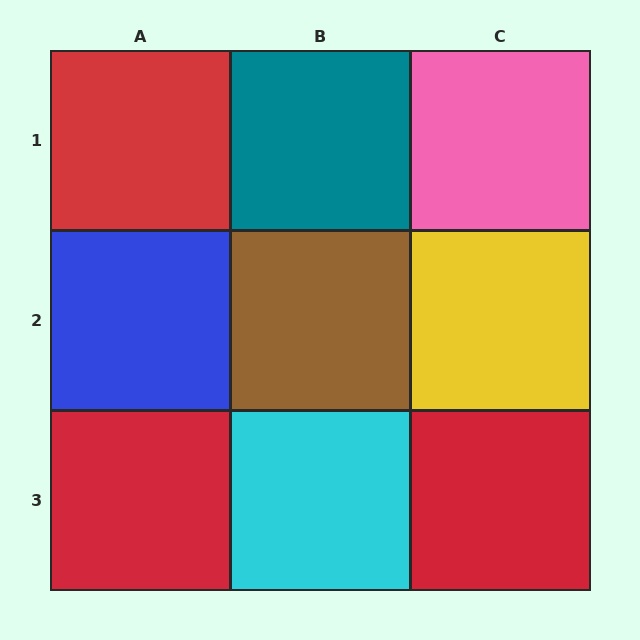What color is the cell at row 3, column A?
Red.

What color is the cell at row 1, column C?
Pink.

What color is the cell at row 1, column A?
Red.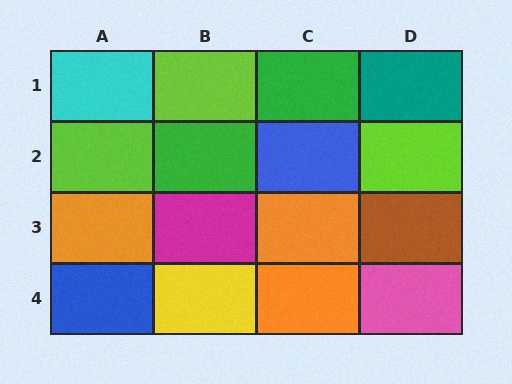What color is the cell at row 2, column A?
Lime.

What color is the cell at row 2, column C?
Blue.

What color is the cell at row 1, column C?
Green.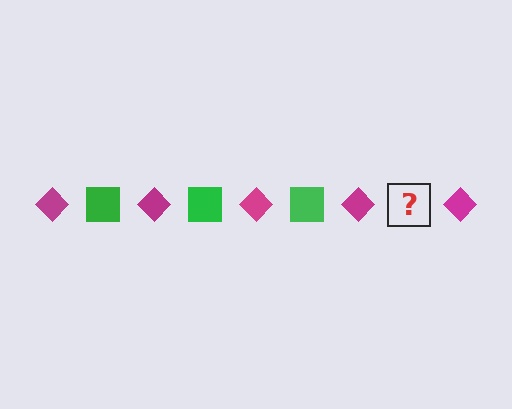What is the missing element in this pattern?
The missing element is a green square.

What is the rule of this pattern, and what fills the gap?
The rule is that the pattern alternates between magenta diamond and green square. The gap should be filled with a green square.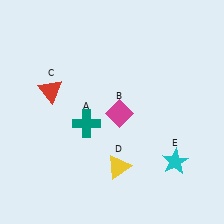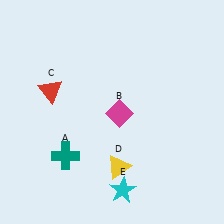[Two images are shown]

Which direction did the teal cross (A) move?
The teal cross (A) moved down.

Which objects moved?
The objects that moved are: the teal cross (A), the cyan star (E).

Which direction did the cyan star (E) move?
The cyan star (E) moved left.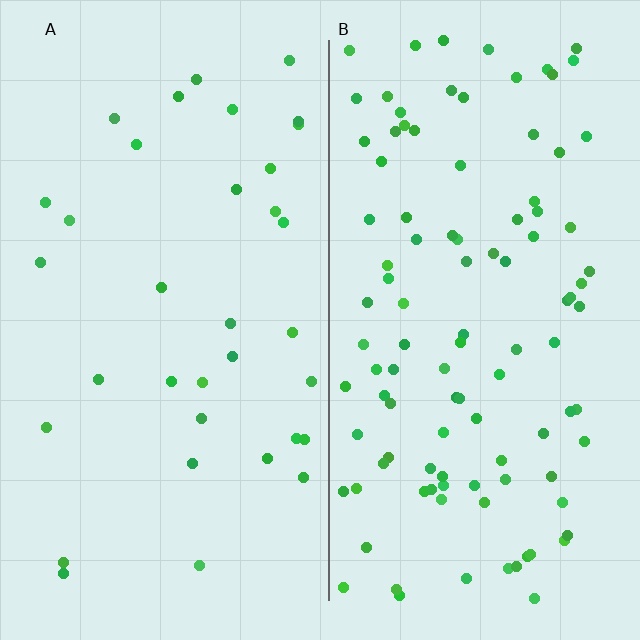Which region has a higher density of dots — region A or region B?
B (the right).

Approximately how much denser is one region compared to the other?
Approximately 3.1× — region B over region A.